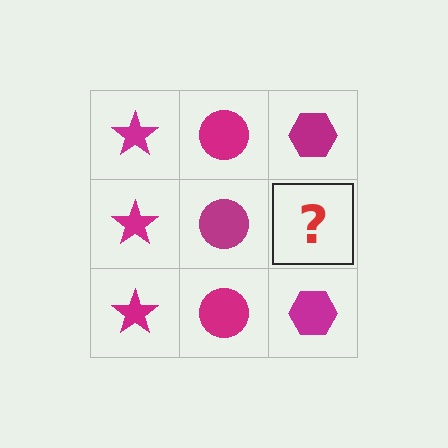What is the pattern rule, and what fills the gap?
The rule is that each column has a consistent shape. The gap should be filled with a magenta hexagon.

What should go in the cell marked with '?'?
The missing cell should contain a magenta hexagon.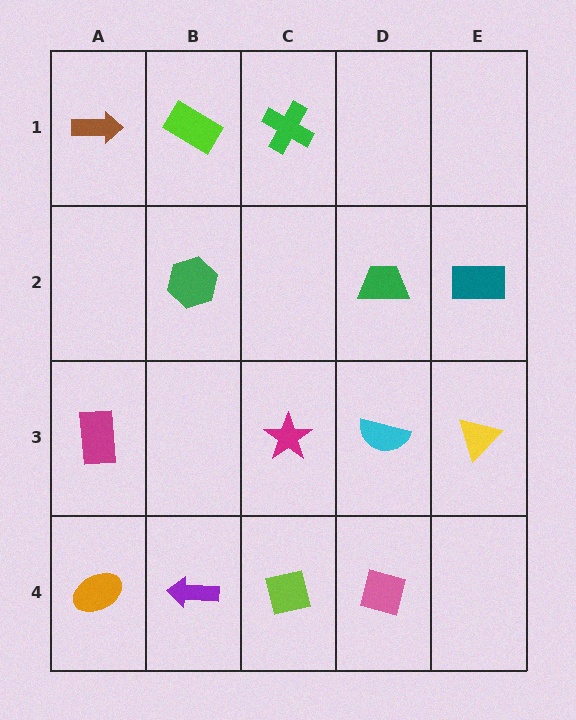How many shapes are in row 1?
3 shapes.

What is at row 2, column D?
A green trapezoid.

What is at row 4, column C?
A lime square.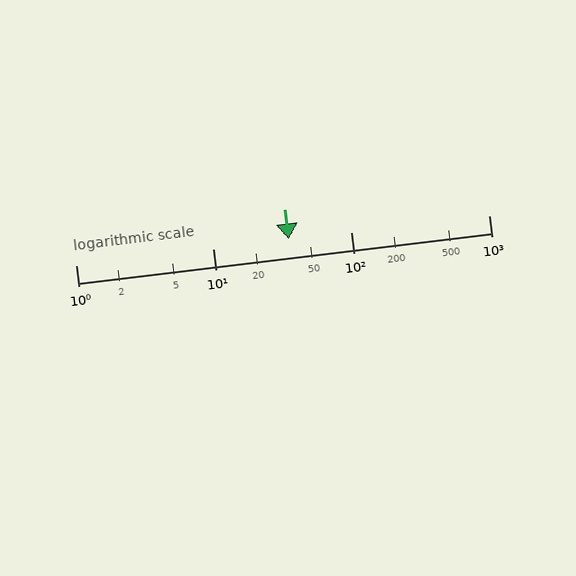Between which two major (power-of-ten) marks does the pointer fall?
The pointer is between 10 and 100.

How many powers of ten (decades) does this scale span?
The scale spans 3 decades, from 1 to 1000.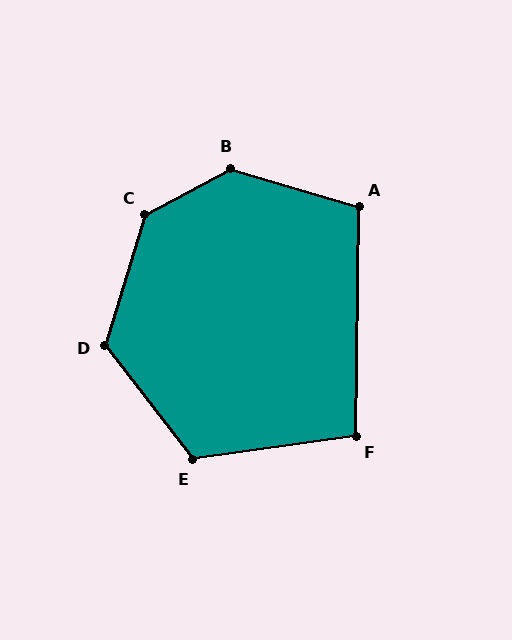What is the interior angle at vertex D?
Approximately 125 degrees (obtuse).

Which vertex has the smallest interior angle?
F, at approximately 99 degrees.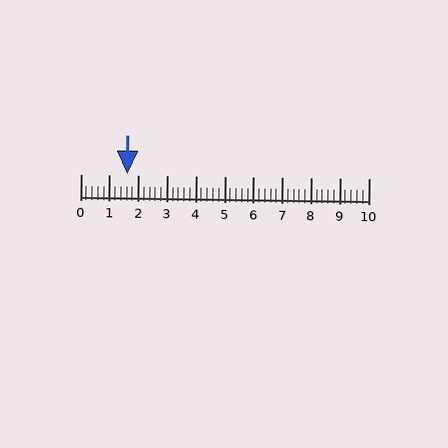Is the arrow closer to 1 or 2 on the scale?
The arrow is closer to 2.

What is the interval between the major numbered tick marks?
The major tick marks are spaced 1 units apart.